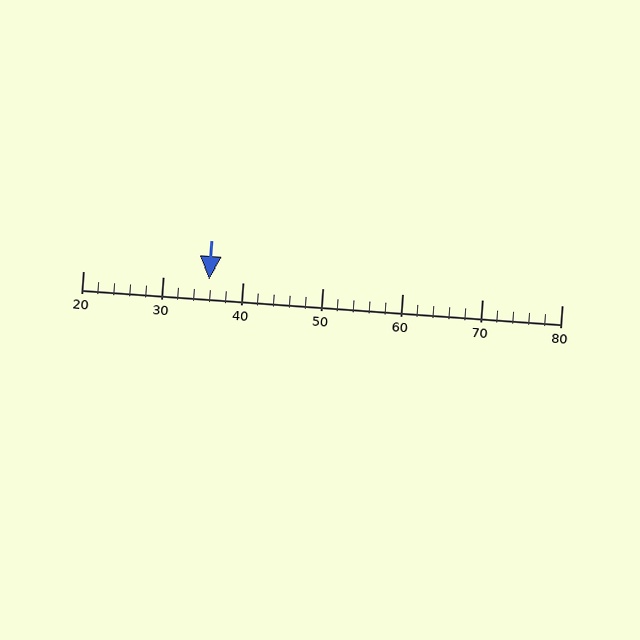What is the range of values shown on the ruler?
The ruler shows values from 20 to 80.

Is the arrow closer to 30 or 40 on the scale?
The arrow is closer to 40.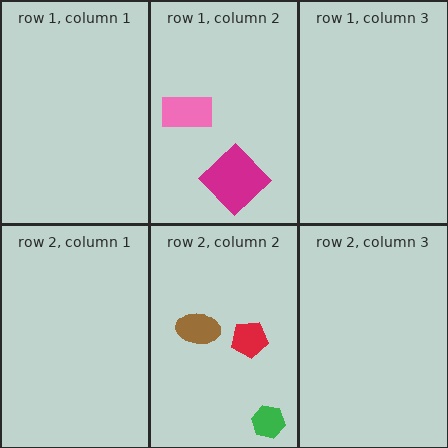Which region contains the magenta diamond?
The row 1, column 2 region.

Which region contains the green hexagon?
The row 2, column 2 region.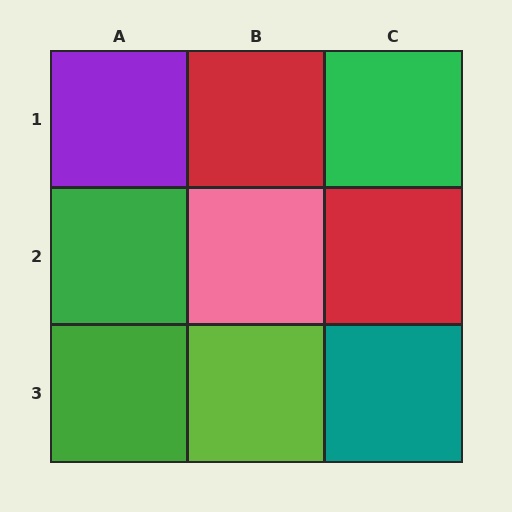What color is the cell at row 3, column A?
Green.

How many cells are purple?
1 cell is purple.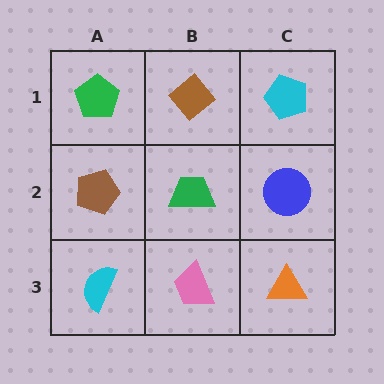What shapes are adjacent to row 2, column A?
A green pentagon (row 1, column A), a cyan semicircle (row 3, column A), a green trapezoid (row 2, column B).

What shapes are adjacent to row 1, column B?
A green trapezoid (row 2, column B), a green pentagon (row 1, column A), a cyan pentagon (row 1, column C).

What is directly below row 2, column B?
A pink trapezoid.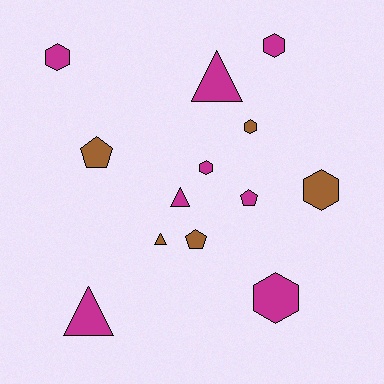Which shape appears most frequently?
Hexagon, with 6 objects.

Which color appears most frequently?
Magenta, with 8 objects.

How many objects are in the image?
There are 13 objects.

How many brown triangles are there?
There is 1 brown triangle.